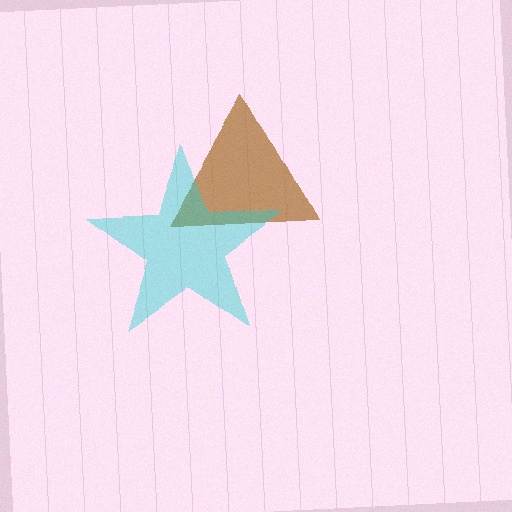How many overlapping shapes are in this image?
There are 2 overlapping shapes in the image.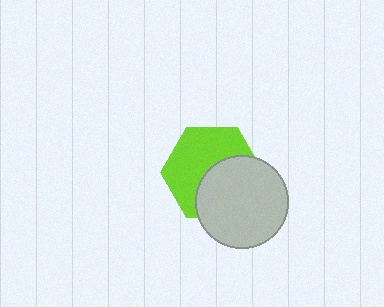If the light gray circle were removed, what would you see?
You would see the complete lime hexagon.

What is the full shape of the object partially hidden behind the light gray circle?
The partially hidden object is a lime hexagon.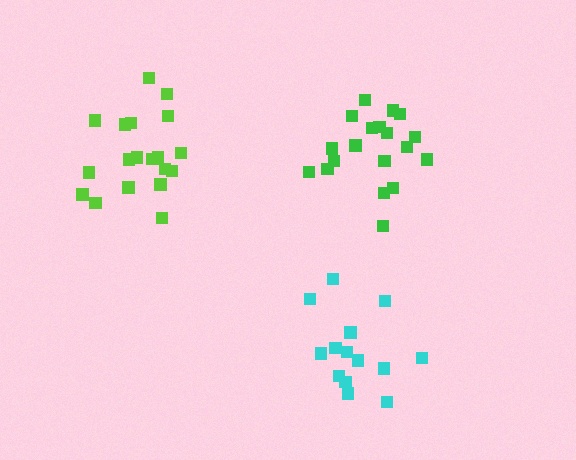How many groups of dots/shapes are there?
There are 3 groups.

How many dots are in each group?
Group 1: 19 dots, Group 2: 19 dots, Group 3: 14 dots (52 total).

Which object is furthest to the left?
The lime cluster is leftmost.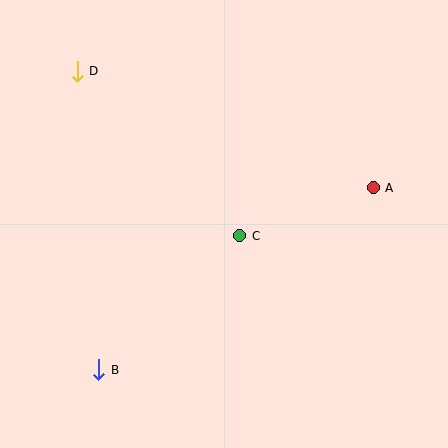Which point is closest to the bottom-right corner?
Point A is closest to the bottom-right corner.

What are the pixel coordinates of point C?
Point C is at (240, 236).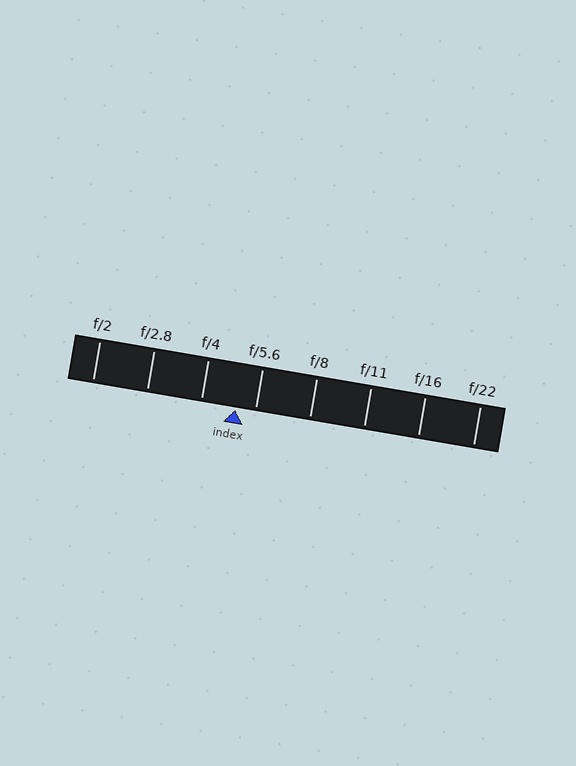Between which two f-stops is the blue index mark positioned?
The index mark is between f/4 and f/5.6.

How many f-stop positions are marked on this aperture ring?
There are 8 f-stop positions marked.